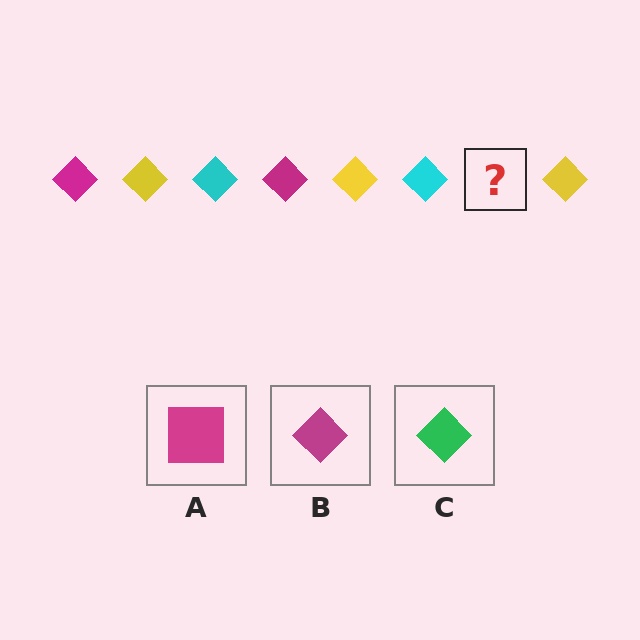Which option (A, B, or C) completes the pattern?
B.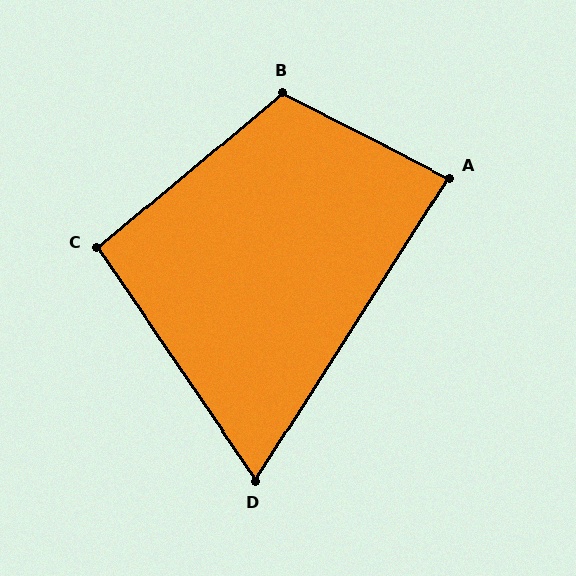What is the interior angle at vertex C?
Approximately 96 degrees (obtuse).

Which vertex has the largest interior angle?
B, at approximately 113 degrees.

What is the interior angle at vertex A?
Approximately 84 degrees (acute).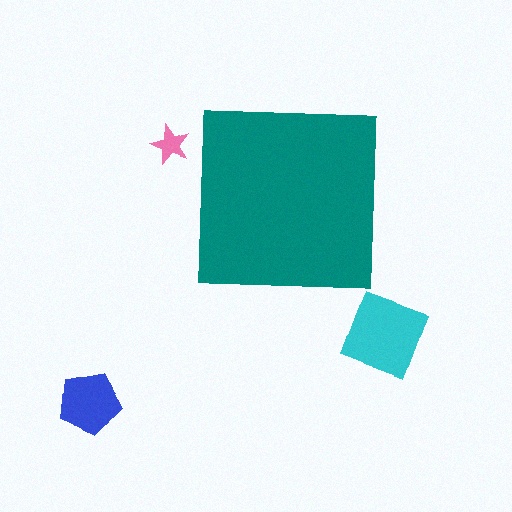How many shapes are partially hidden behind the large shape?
0 shapes are partially hidden.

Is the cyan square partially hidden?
No, the cyan square is fully visible.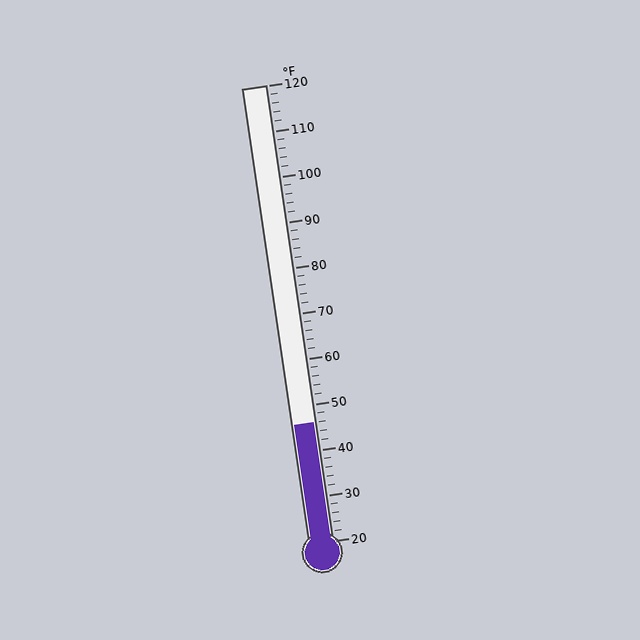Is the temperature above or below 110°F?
The temperature is below 110°F.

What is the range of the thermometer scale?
The thermometer scale ranges from 20°F to 120°F.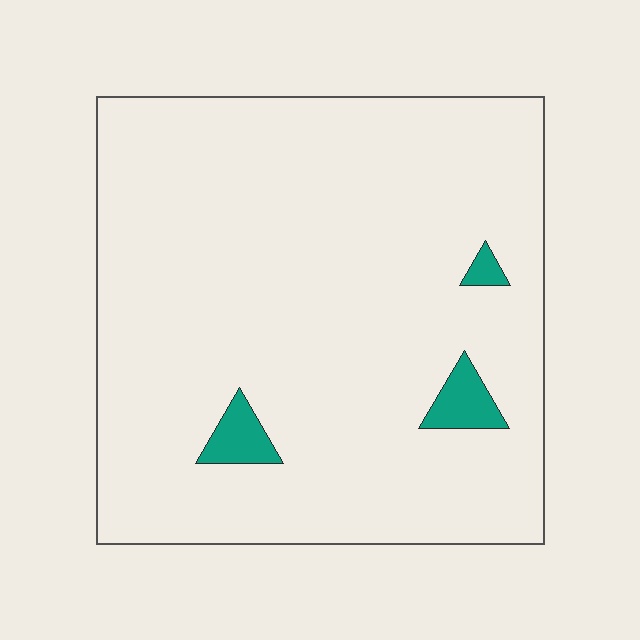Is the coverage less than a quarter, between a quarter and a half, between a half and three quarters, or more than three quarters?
Less than a quarter.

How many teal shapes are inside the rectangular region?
3.